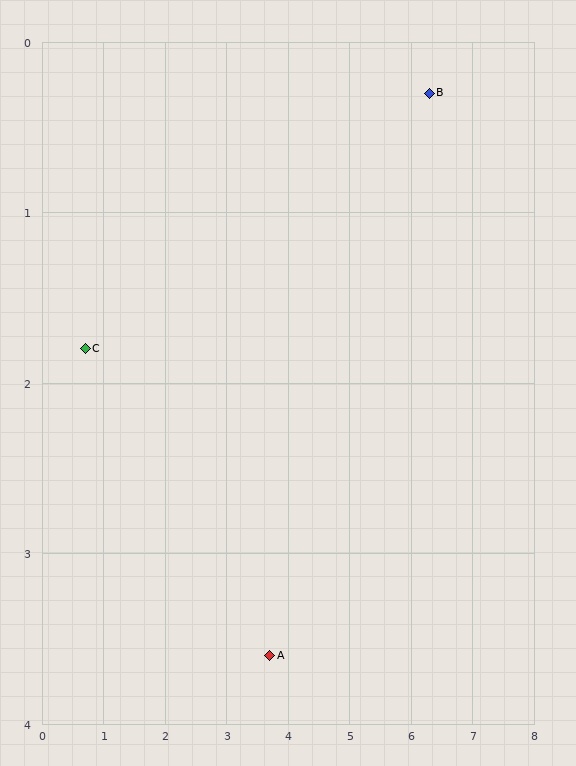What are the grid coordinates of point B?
Point B is at approximately (6.3, 0.3).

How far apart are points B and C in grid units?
Points B and C are about 5.8 grid units apart.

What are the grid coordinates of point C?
Point C is at approximately (0.7, 1.8).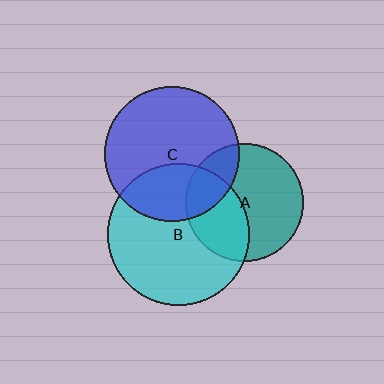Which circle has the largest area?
Circle B (cyan).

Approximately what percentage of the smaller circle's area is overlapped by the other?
Approximately 20%.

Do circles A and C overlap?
Yes.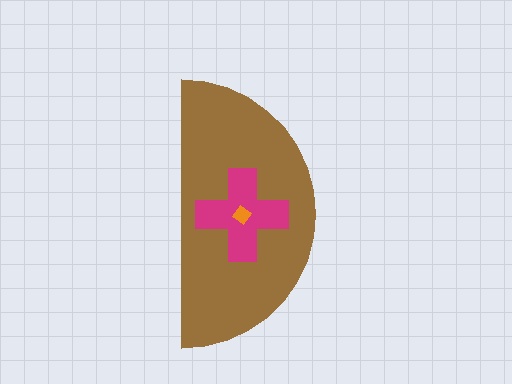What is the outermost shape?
The brown semicircle.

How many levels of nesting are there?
3.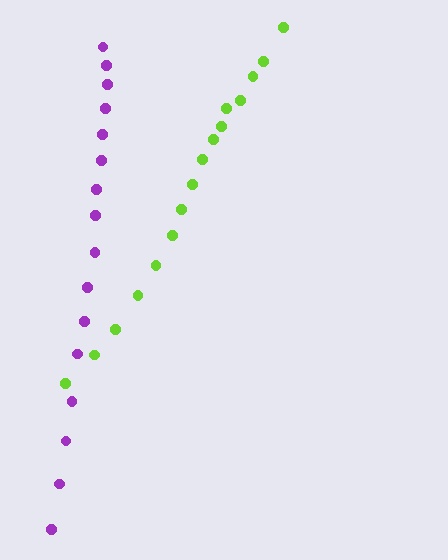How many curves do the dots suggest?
There are 2 distinct paths.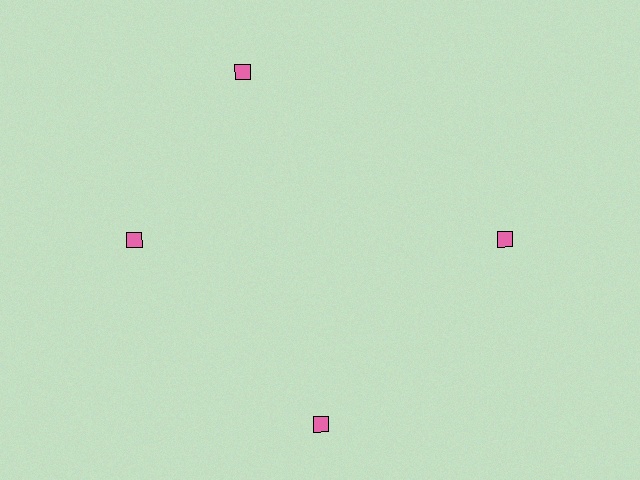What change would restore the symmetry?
The symmetry would be restored by rotating it back into even spacing with its neighbors so that all 4 diamonds sit at equal angles and equal distance from the center.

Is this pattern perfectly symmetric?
No. The 4 pink diamonds are arranged in a ring, but one element near the 12 o'clock position is rotated out of alignment along the ring, breaking the 4-fold rotational symmetry.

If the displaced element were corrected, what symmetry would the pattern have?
It would have 4-fold rotational symmetry — the pattern would map onto itself every 90 degrees.